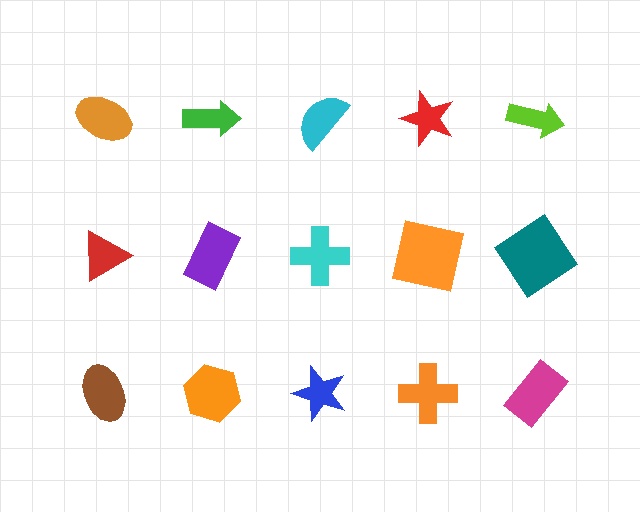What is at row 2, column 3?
A cyan cross.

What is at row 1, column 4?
A red star.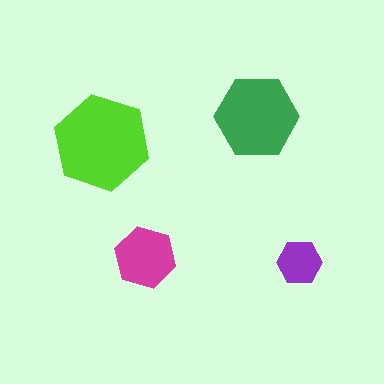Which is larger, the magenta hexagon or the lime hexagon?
The lime one.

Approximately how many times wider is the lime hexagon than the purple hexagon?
About 2 times wider.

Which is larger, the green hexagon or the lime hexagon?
The lime one.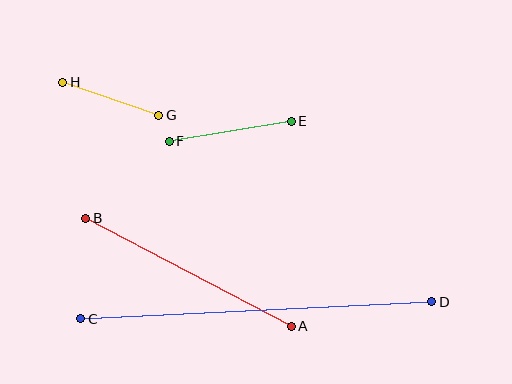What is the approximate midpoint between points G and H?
The midpoint is at approximately (111, 99) pixels.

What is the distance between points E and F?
The distance is approximately 123 pixels.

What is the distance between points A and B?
The distance is approximately 232 pixels.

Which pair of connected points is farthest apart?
Points C and D are farthest apart.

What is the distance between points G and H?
The distance is approximately 102 pixels.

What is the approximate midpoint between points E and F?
The midpoint is at approximately (230, 131) pixels.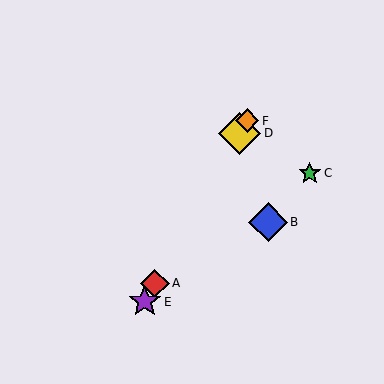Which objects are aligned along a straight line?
Objects A, D, E, F are aligned along a straight line.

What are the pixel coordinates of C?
Object C is at (310, 173).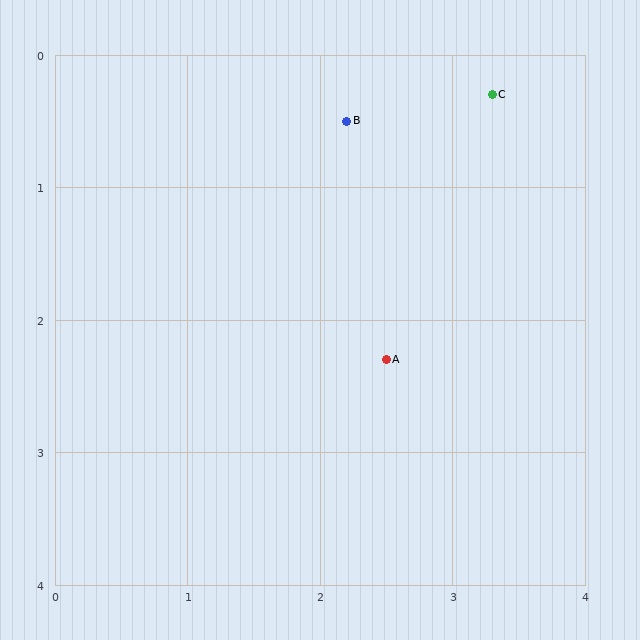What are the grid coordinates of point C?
Point C is at approximately (3.3, 0.3).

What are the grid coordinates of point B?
Point B is at approximately (2.2, 0.5).